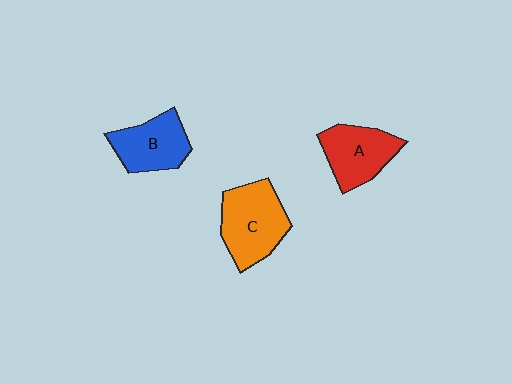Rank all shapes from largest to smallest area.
From largest to smallest: C (orange), A (red), B (blue).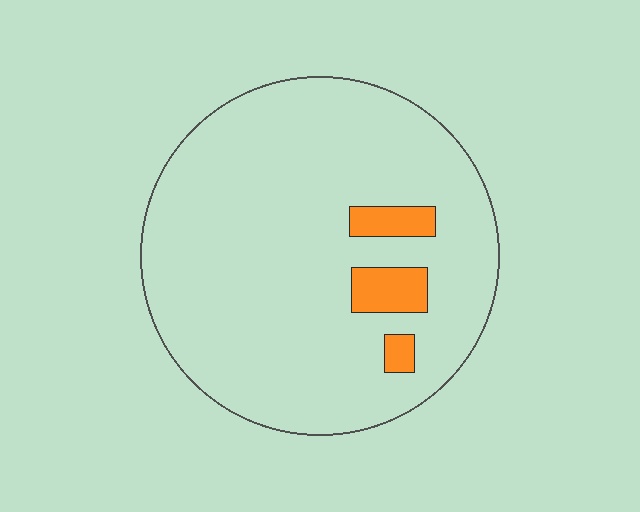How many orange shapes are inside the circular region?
3.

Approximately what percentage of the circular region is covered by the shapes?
Approximately 5%.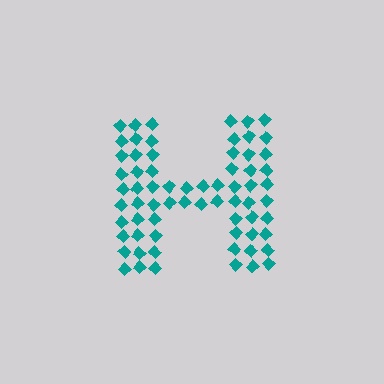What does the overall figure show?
The overall figure shows the letter H.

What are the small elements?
The small elements are diamonds.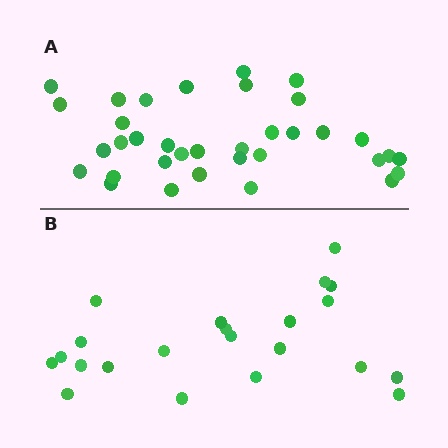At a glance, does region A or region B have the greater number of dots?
Region A (the top region) has more dots.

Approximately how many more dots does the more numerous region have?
Region A has approximately 15 more dots than region B.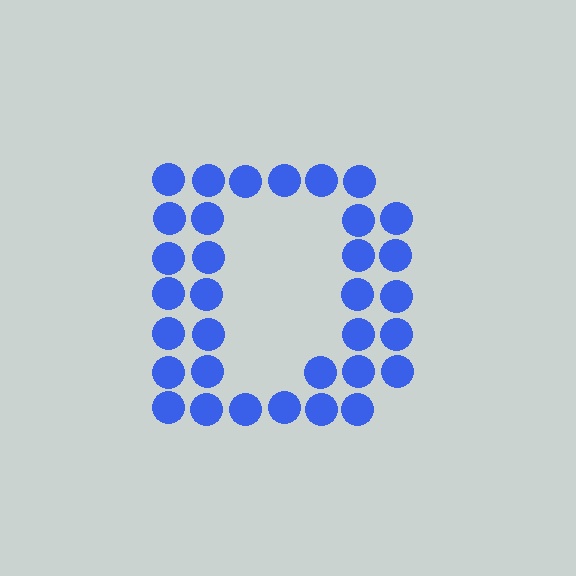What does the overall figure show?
The overall figure shows the letter D.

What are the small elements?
The small elements are circles.